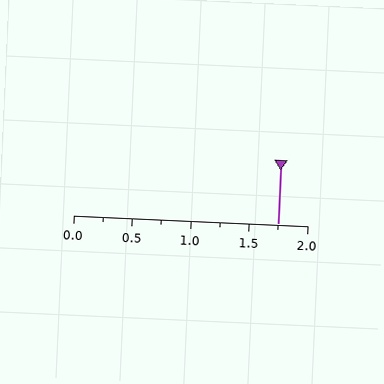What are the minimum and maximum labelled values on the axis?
The axis runs from 0.0 to 2.0.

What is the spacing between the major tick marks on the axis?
The major ticks are spaced 0.5 apart.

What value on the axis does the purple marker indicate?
The marker indicates approximately 1.75.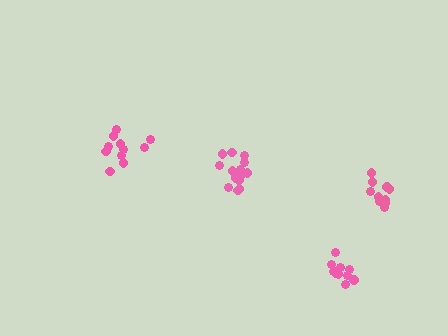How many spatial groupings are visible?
There are 4 spatial groupings.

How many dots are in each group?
Group 1: 14 dots, Group 2: 10 dots, Group 3: 11 dots, Group 4: 11 dots (46 total).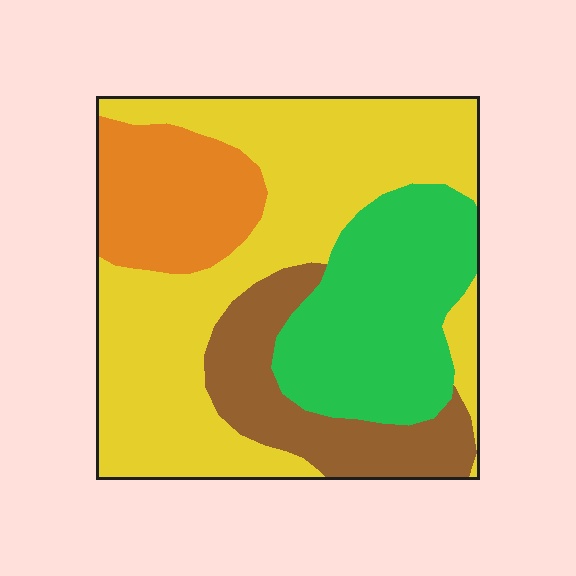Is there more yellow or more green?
Yellow.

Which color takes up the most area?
Yellow, at roughly 45%.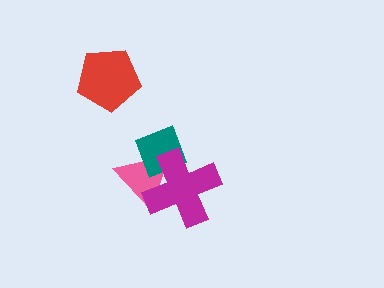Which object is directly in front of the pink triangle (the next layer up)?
The teal diamond is directly in front of the pink triangle.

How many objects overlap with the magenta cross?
2 objects overlap with the magenta cross.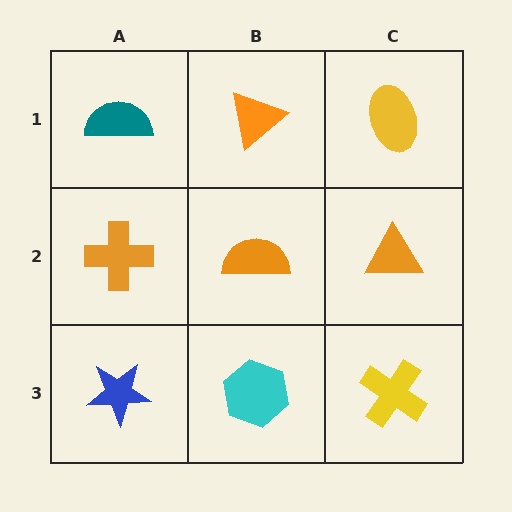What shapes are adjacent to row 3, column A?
An orange cross (row 2, column A), a cyan hexagon (row 3, column B).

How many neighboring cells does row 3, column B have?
3.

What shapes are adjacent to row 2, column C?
A yellow ellipse (row 1, column C), a yellow cross (row 3, column C), an orange semicircle (row 2, column B).